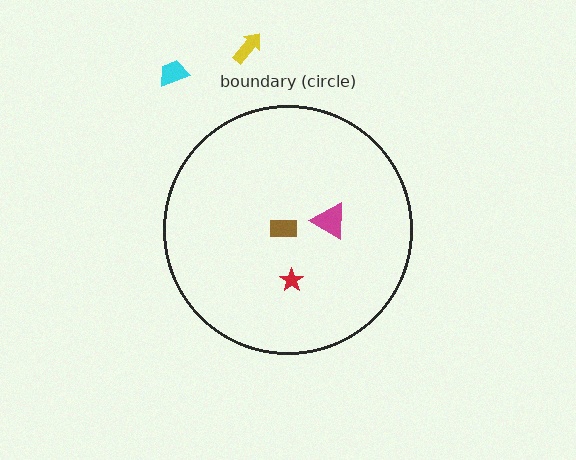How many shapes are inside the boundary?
3 inside, 2 outside.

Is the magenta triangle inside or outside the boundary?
Inside.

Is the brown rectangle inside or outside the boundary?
Inside.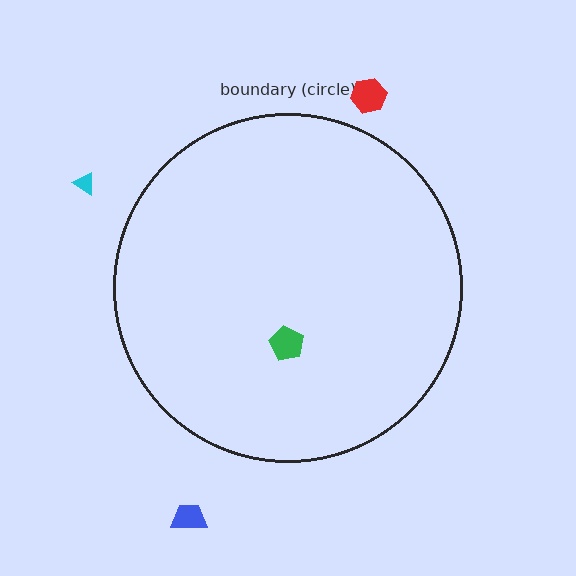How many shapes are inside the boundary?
1 inside, 3 outside.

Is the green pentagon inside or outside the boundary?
Inside.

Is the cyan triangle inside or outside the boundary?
Outside.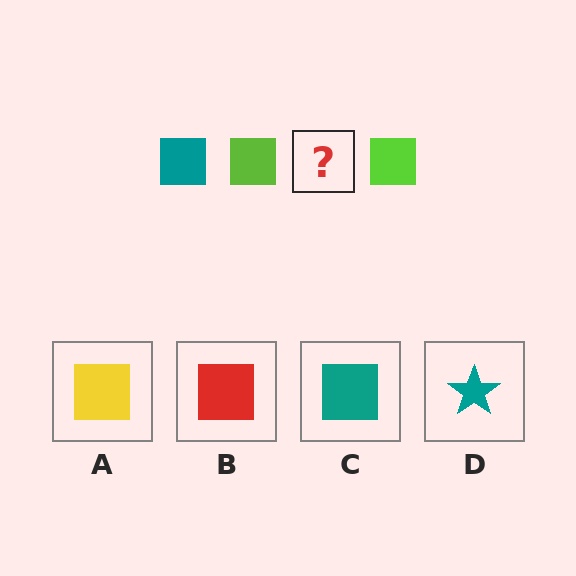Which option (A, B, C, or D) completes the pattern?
C.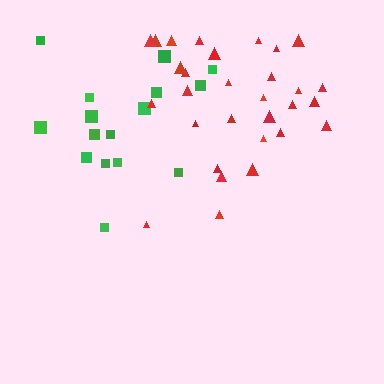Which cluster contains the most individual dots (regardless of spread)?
Red (32).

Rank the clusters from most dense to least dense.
red, green.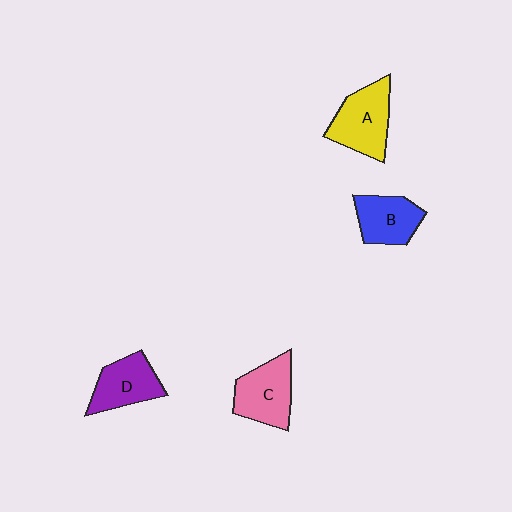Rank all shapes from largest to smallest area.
From largest to smallest: A (yellow), C (pink), D (purple), B (blue).